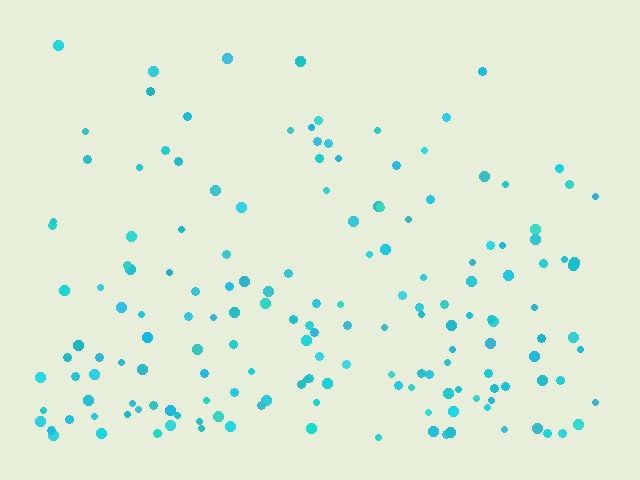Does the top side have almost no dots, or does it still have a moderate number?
Still a moderate number, just noticeably fewer than the bottom.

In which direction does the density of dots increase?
From top to bottom, with the bottom side densest.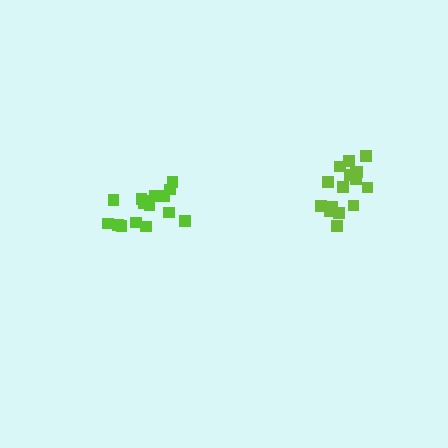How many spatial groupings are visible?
There are 2 spatial groupings.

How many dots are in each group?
Group 1: 16 dots, Group 2: 16 dots (32 total).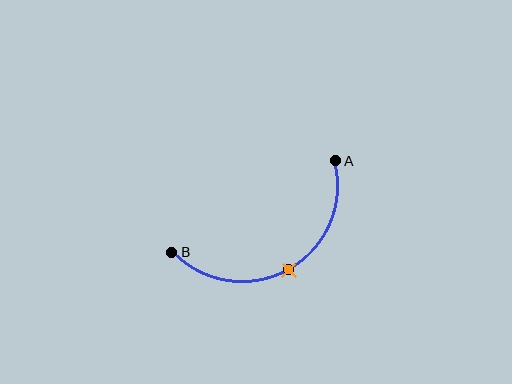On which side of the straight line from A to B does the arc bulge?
The arc bulges below the straight line connecting A and B.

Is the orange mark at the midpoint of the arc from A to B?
Yes. The orange mark lies on the arc at equal arc-length from both A and B — it is the arc midpoint.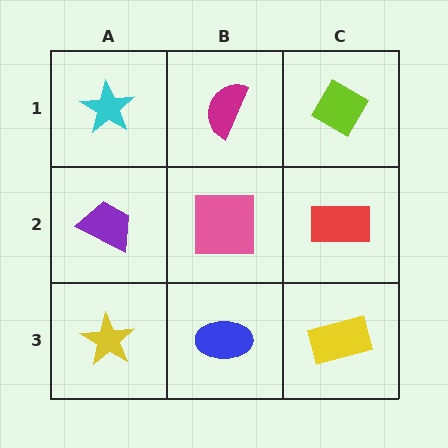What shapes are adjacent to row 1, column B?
A pink square (row 2, column B), a cyan star (row 1, column A), a lime diamond (row 1, column C).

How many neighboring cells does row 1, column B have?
3.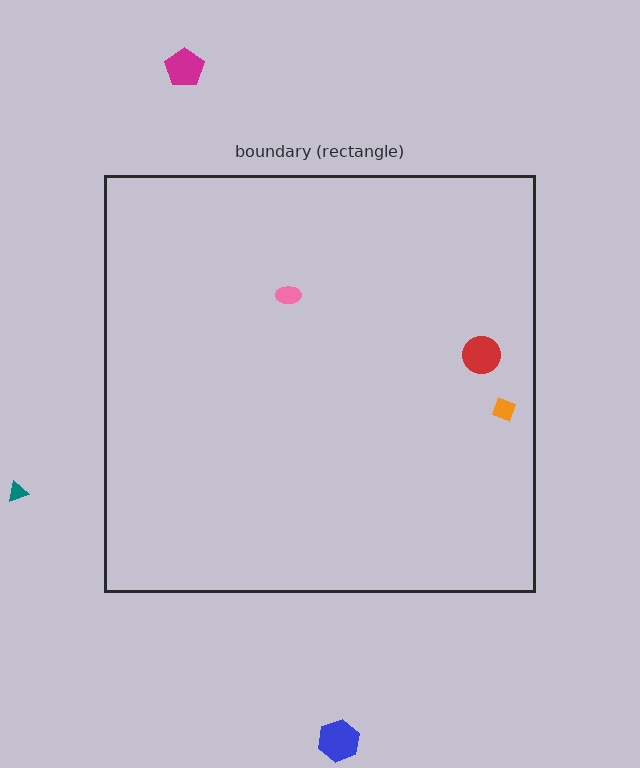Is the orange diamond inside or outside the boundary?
Inside.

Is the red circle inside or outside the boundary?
Inside.